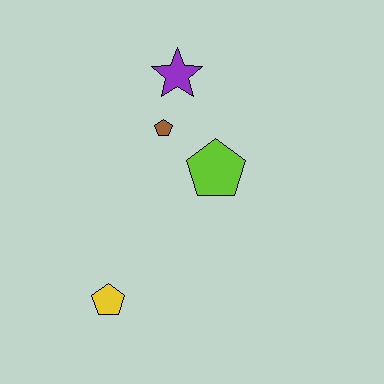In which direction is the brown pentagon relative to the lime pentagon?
The brown pentagon is to the left of the lime pentagon.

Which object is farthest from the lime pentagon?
The yellow pentagon is farthest from the lime pentagon.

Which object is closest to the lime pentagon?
The brown pentagon is closest to the lime pentagon.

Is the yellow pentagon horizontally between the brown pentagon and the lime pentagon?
No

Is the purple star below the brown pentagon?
No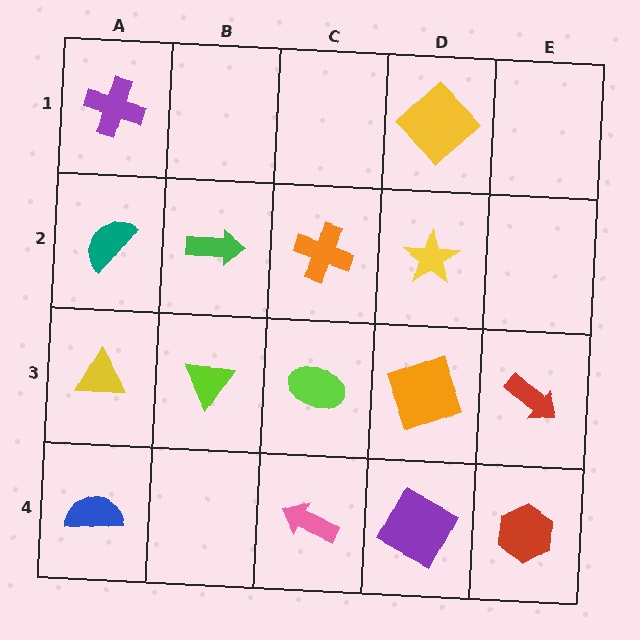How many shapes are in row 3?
5 shapes.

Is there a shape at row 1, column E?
No, that cell is empty.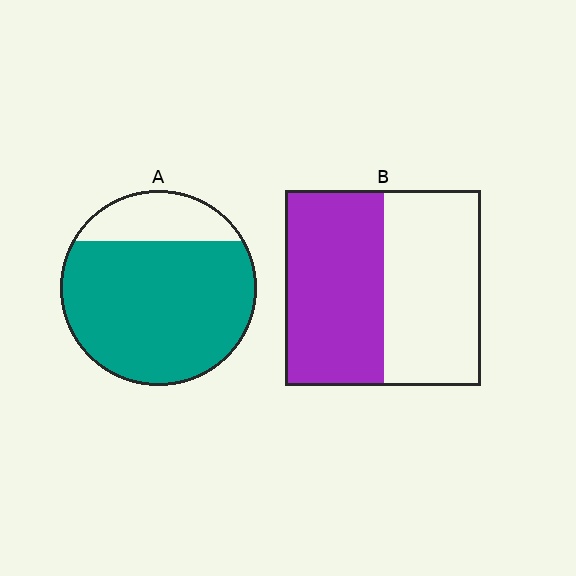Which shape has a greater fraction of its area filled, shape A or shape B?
Shape A.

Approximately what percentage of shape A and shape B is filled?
A is approximately 80% and B is approximately 50%.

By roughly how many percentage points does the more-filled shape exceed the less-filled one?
By roughly 30 percentage points (A over B).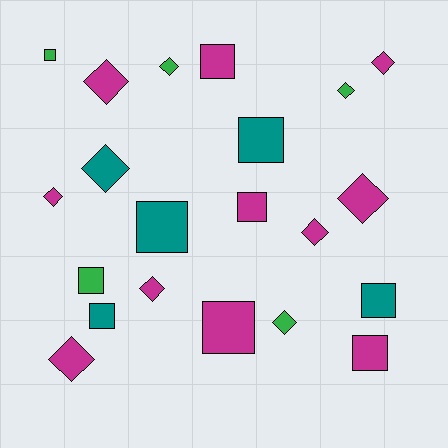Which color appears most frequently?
Magenta, with 11 objects.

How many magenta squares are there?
There are 4 magenta squares.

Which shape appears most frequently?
Diamond, with 11 objects.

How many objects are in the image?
There are 21 objects.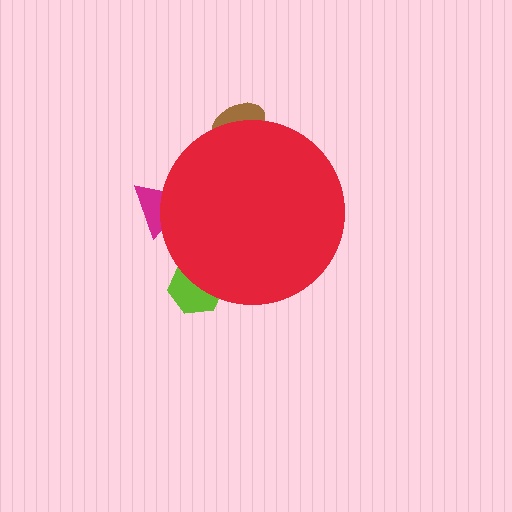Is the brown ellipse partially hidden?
Yes, the brown ellipse is partially hidden behind the red circle.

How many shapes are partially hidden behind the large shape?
3 shapes are partially hidden.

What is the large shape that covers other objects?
A red circle.